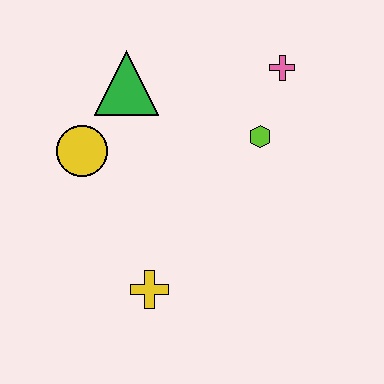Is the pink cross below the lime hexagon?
No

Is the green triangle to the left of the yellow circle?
No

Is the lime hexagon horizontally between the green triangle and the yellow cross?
No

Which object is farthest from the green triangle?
The yellow cross is farthest from the green triangle.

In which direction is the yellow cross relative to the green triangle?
The yellow cross is below the green triangle.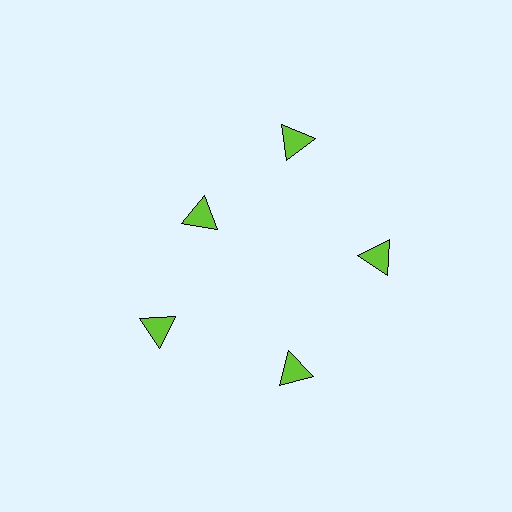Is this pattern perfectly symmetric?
No. The 5 lime triangles are arranged in a ring, but one element near the 10 o'clock position is pulled inward toward the center, breaking the 5-fold rotational symmetry.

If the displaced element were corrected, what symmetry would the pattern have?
It would have 5-fold rotational symmetry — the pattern would map onto itself every 72 degrees.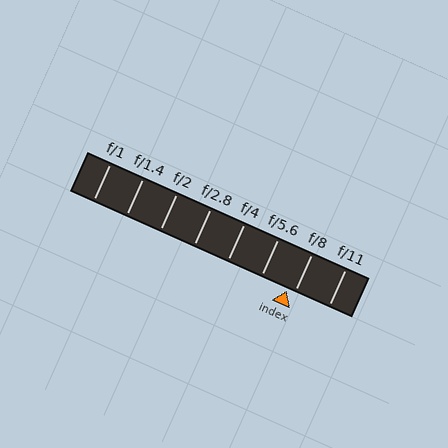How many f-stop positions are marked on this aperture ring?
There are 8 f-stop positions marked.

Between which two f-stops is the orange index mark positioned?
The index mark is between f/5.6 and f/8.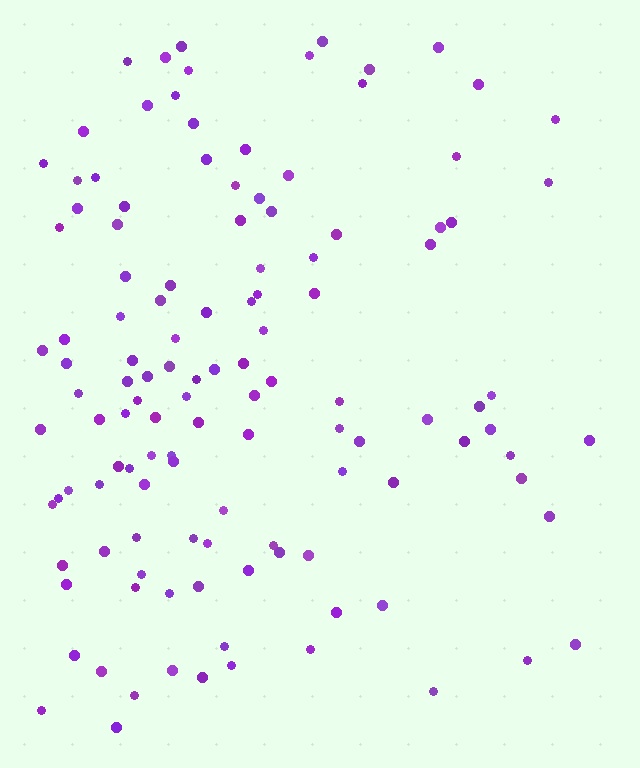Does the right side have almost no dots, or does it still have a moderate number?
Still a moderate number, just noticeably fewer than the left.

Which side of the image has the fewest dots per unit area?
The right.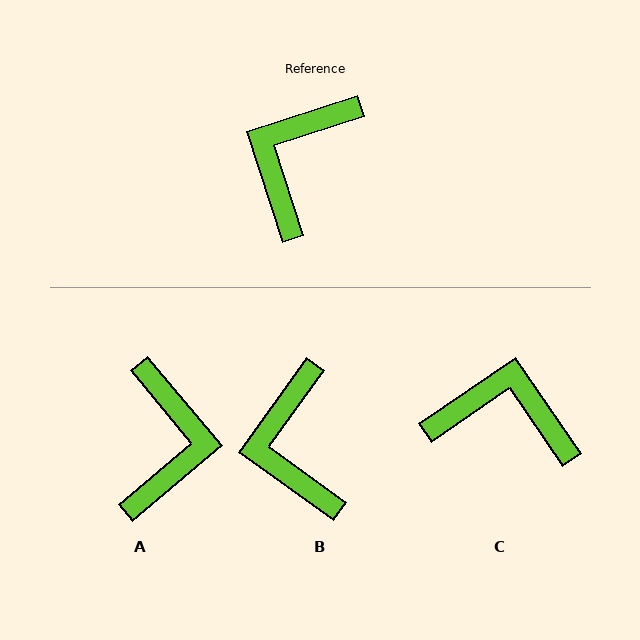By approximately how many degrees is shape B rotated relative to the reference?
Approximately 36 degrees counter-clockwise.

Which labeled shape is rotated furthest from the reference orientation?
A, about 158 degrees away.